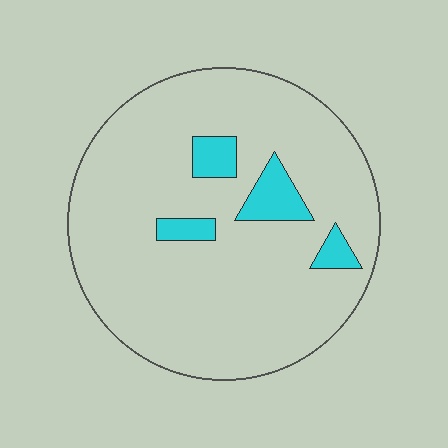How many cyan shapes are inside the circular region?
4.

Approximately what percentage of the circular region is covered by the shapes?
Approximately 10%.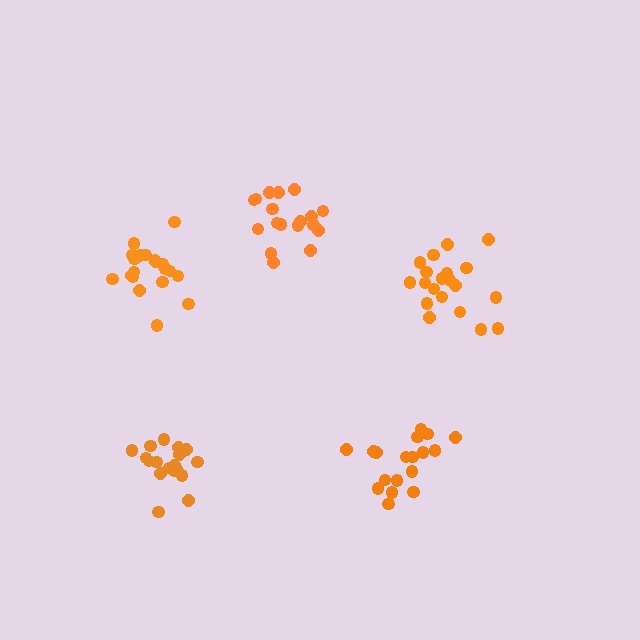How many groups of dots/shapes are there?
There are 5 groups.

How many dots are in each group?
Group 1: 18 dots, Group 2: 18 dots, Group 3: 18 dots, Group 4: 21 dots, Group 5: 20 dots (95 total).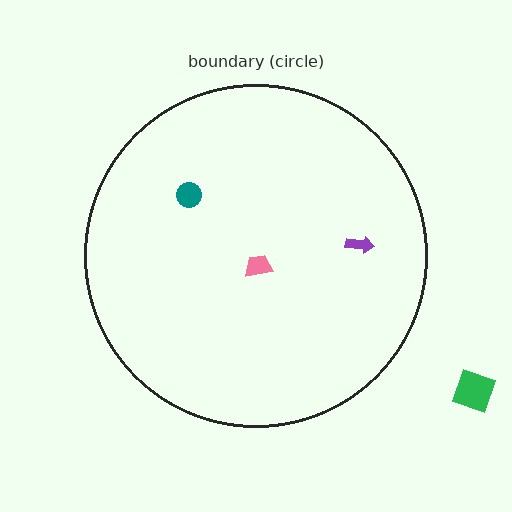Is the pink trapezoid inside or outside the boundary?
Inside.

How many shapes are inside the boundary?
3 inside, 1 outside.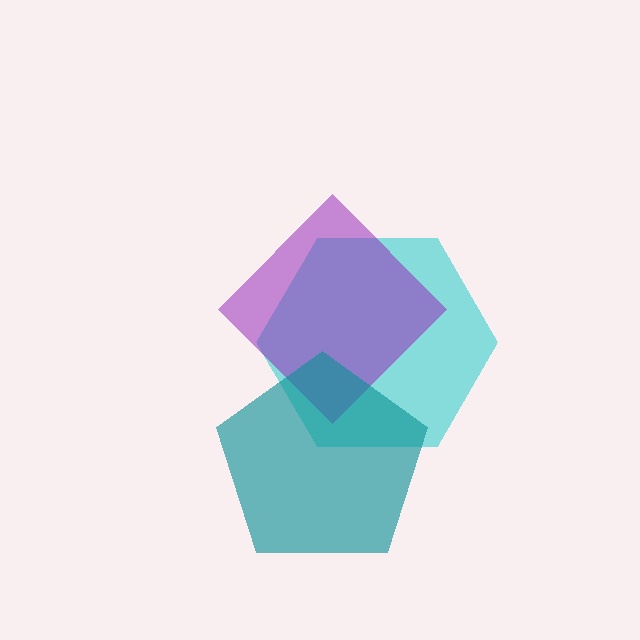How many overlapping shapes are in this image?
There are 3 overlapping shapes in the image.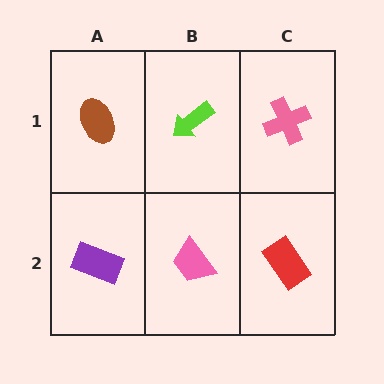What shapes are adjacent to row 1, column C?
A red rectangle (row 2, column C), a lime arrow (row 1, column B).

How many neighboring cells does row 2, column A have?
2.